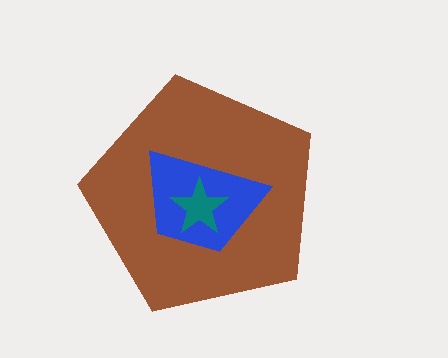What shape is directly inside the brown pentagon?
The blue trapezoid.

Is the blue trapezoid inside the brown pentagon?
Yes.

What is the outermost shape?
The brown pentagon.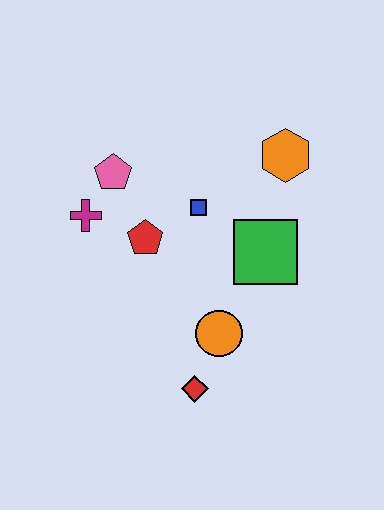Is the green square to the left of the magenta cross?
No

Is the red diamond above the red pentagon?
No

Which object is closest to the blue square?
The red pentagon is closest to the blue square.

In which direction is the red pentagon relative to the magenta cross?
The red pentagon is to the right of the magenta cross.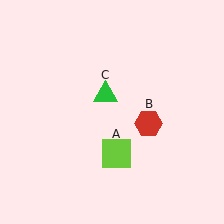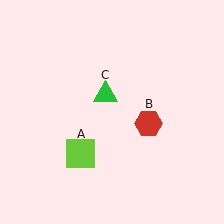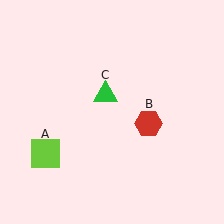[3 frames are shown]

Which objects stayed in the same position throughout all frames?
Red hexagon (object B) and green triangle (object C) remained stationary.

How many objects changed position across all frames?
1 object changed position: lime square (object A).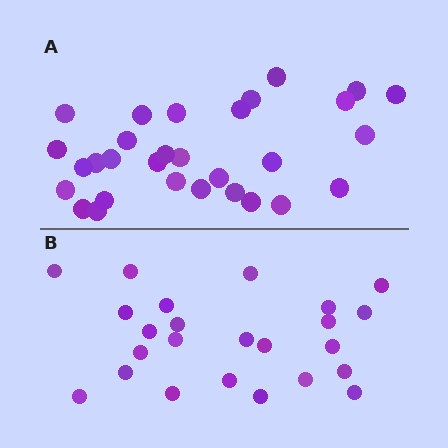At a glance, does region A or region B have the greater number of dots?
Region A (the top region) has more dots.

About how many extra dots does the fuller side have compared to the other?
Region A has about 6 more dots than region B.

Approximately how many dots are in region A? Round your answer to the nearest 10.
About 30 dots.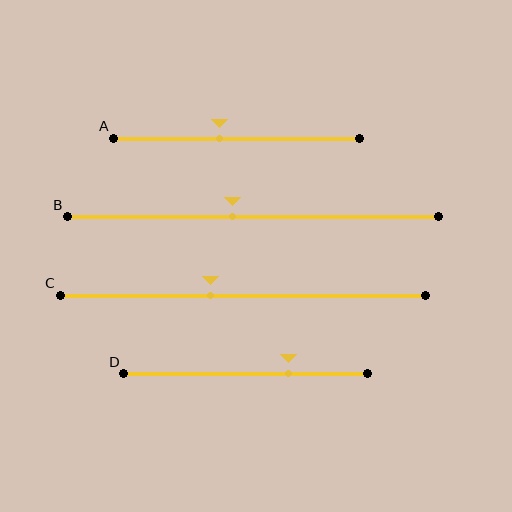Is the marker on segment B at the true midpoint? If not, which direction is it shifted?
No, the marker on segment B is shifted to the left by about 6% of the segment length.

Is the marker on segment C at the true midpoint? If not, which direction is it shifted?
No, the marker on segment C is shifted to the left by about 9% of the segment length.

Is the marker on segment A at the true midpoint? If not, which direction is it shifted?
No, the marker on segment A is shifted to the left by about 7% of the segment length.